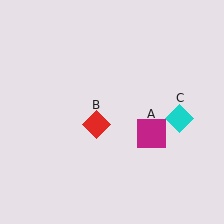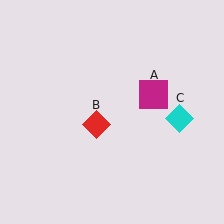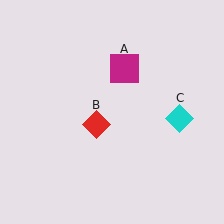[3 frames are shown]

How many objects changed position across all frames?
1 object changed position: magenta square (object A).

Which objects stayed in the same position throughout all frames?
Red diamond (object B) and cyan diamond (object C) remained stationary.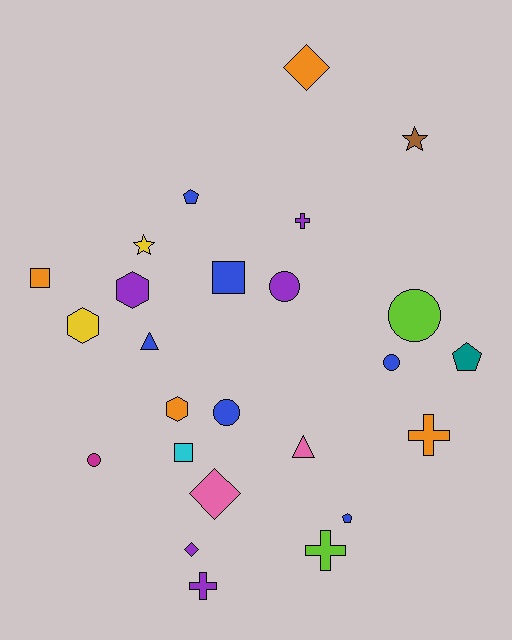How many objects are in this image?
There are 25 objects.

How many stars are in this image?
There are 2 stars.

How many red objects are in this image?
There are no red objects.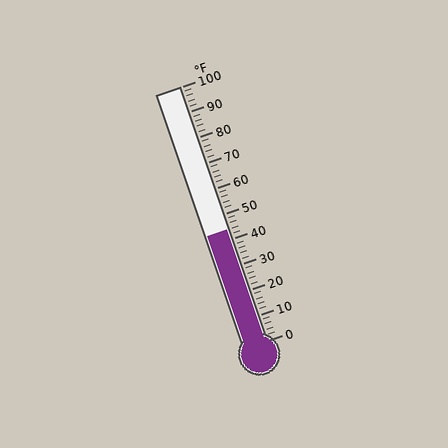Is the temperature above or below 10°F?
The temperature is above 10°F.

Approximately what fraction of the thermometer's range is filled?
The thermometer is filled to approximately 45% of its range.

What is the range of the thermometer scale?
The thermometer scale ranges from 0°F to 100°F.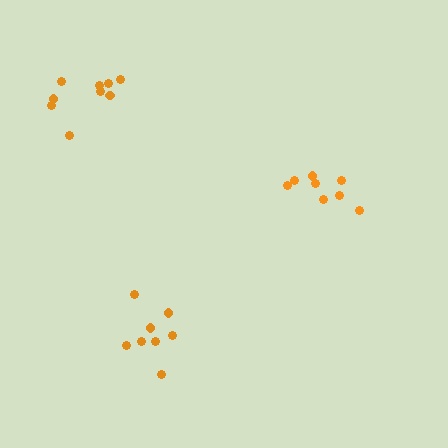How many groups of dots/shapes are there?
There are 3 groups.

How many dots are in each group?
Group 1: 8 dots, Group 2: 8 dots, Group 3: 9 dots (25 total).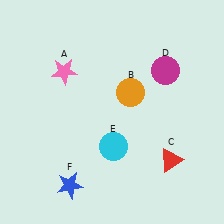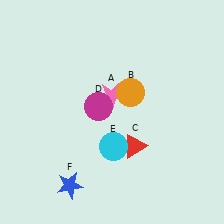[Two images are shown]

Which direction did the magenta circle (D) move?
The magenta circle (D) moved left.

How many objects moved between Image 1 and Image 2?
3 objects moved between the two images.